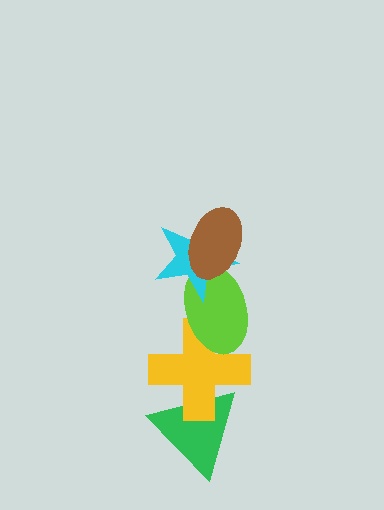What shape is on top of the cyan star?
The brown ellipse is on top of the cyan star.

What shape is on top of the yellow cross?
The lime ellipse is on top of the yellow cross.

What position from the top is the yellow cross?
The yellow cross is 4th from the top.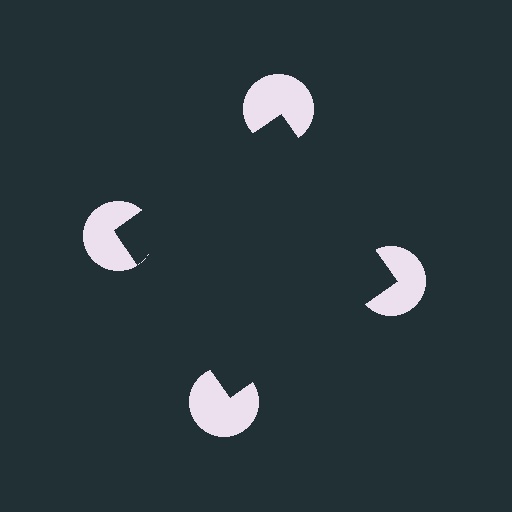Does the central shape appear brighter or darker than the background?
It typically appears slightly darker than the background, even though no actual brightness change is drawn.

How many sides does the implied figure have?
4 sides.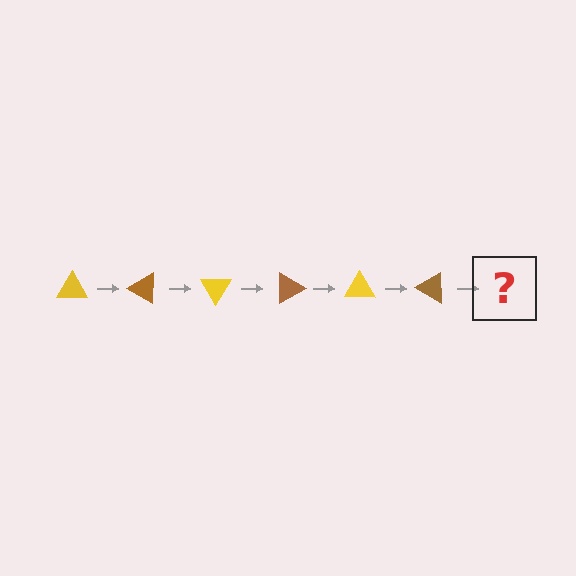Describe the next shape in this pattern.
It should be a yellow triangle, rotated 180 degrees from the start.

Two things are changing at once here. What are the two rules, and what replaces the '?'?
The two rules are that it rotates 30 degrees each step and the color cycles through yellow and brown. The '?' should be a yellow triangle, rotated 180 degrees from the start.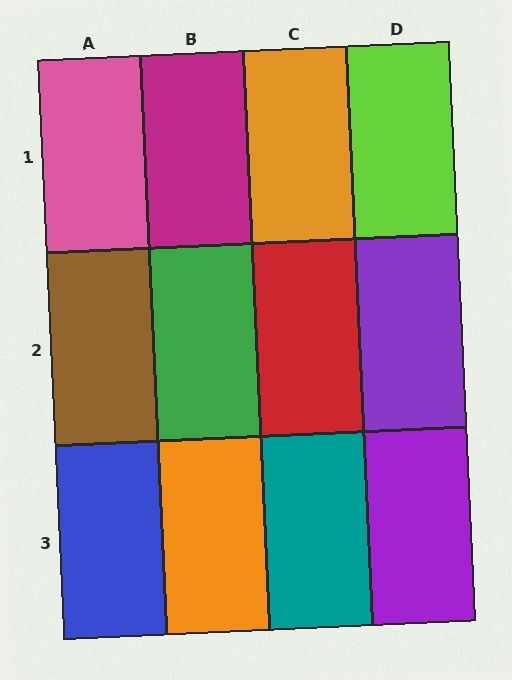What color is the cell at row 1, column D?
Lime.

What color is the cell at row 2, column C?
Red.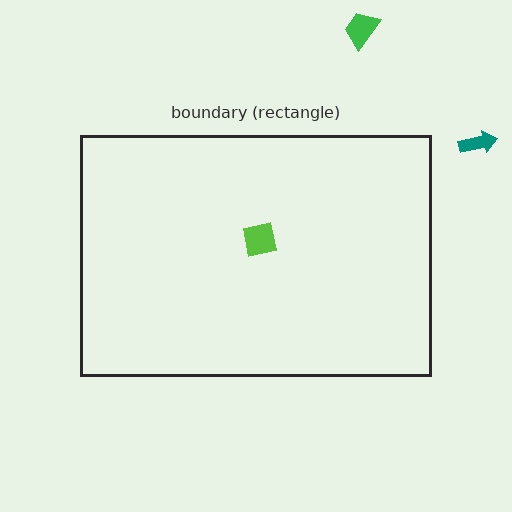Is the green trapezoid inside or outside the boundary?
Outside.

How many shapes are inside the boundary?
1 inside, 2 outside.